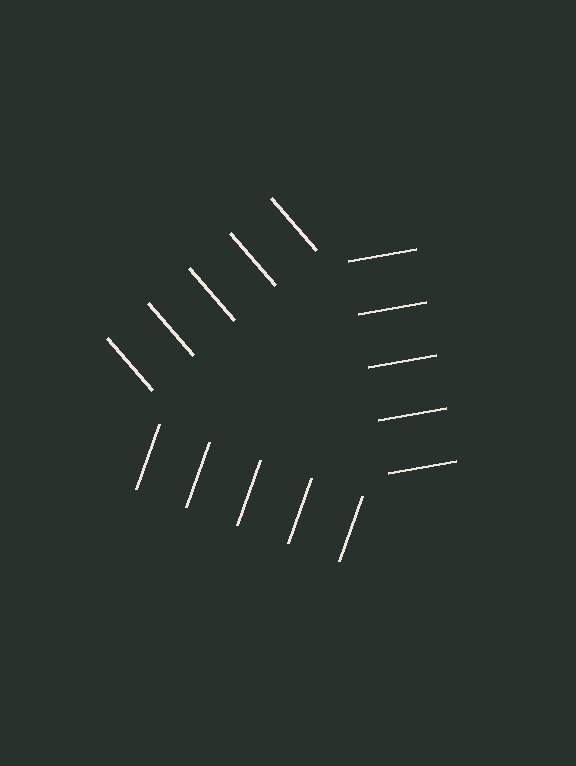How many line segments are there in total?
15 — 5 along each of the 3 edges.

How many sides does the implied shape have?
3 sides — the line-ends trace a triangle.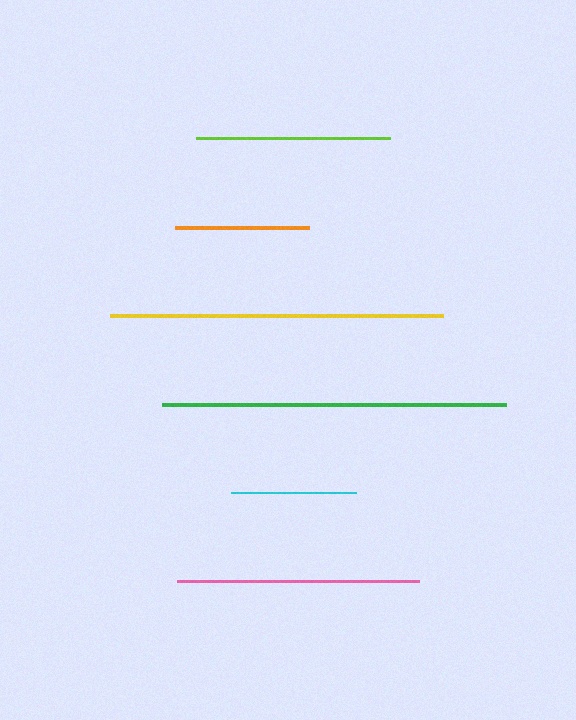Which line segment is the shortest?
The cyan line is the shortest at approximately 126 pixels.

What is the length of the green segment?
The green segment is approximately 344 pixels long.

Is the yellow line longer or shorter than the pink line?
The yellow line is longer than the pink line.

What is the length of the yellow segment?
The yellow segment is approximately 333 pixels long.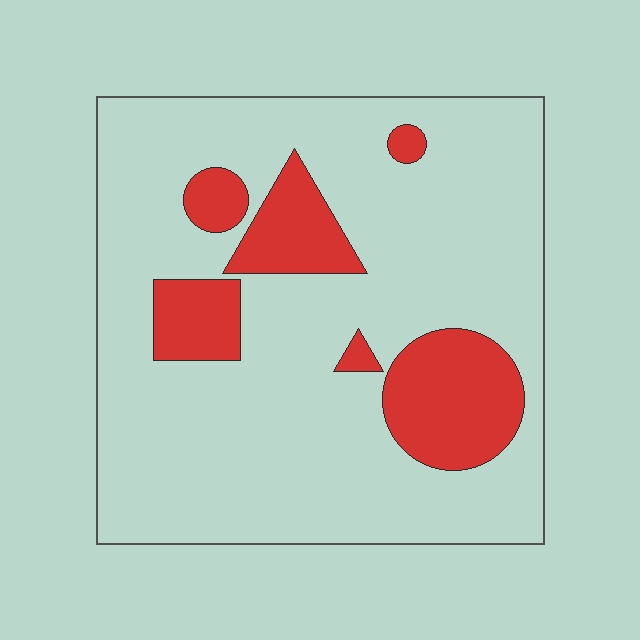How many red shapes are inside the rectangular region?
6.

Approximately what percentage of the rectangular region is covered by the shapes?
Approximately 20%.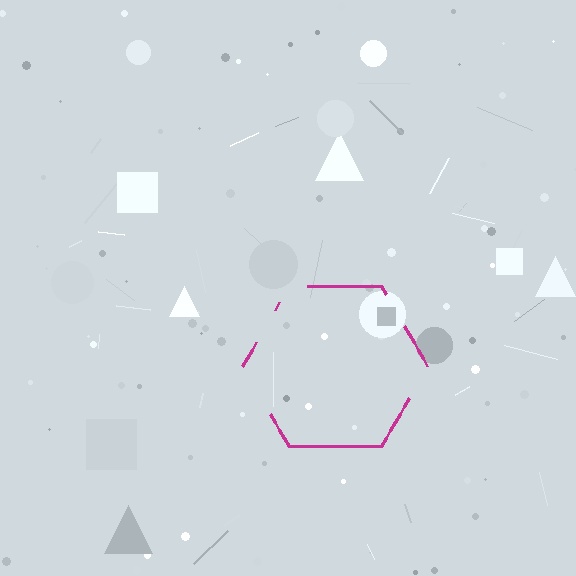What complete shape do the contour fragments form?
The contour fragments form a hexagon.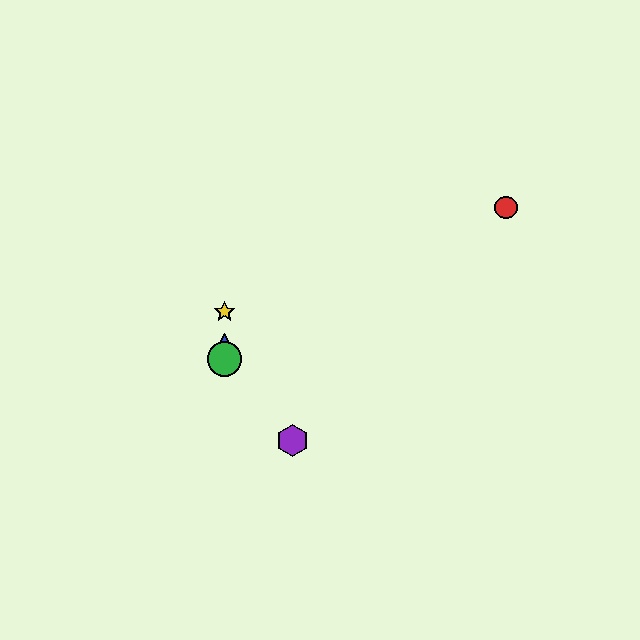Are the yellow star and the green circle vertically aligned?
Yes, both are at x≈225.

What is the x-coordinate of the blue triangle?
The blue triangle is at x≈225.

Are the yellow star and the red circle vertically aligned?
No, the yellow star is at x≈225 and the red circle is at x≈506.